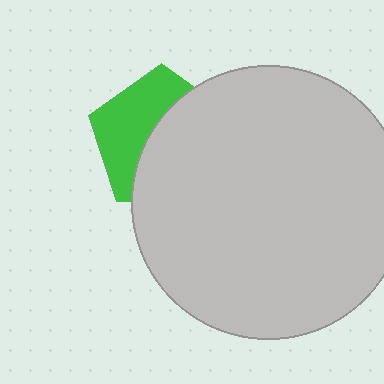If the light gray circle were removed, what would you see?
You would see the complete green pentagon.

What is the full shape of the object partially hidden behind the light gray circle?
The partially hidden object is a green pentagon.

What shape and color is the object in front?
The object in front is a light gray circle.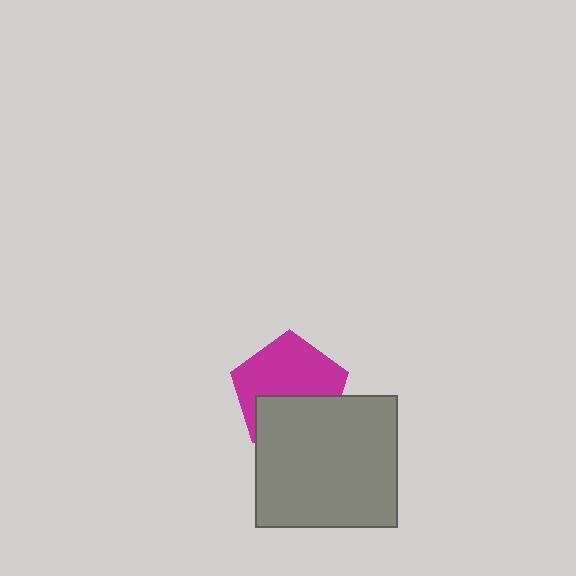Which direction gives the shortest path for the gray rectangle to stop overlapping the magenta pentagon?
Moving down gives the shortest separation.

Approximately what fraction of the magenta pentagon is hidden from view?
Roughly 40% of the magenta pentagon is hidden behind the gray rectangle.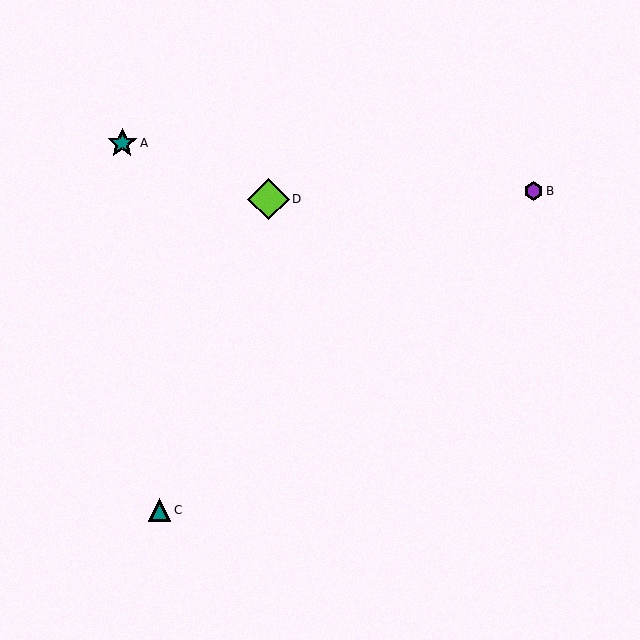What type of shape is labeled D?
Shape D is a lime diamond.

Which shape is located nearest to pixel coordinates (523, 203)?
The purple hexagon (labeled B) at (534, 191) is nearest to that location.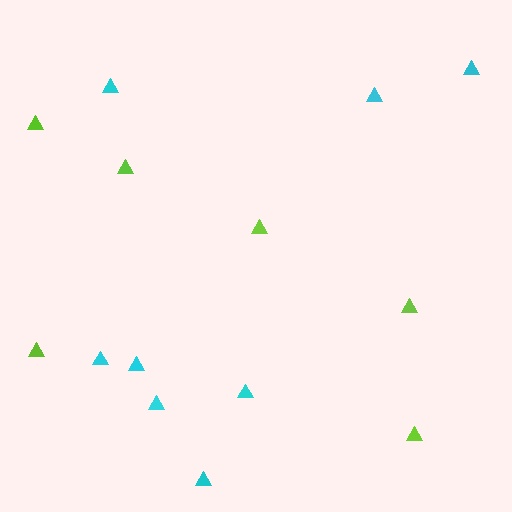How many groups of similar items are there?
There are 2 groups: one group of cyan triangles (8) and one group of lime triangles (6).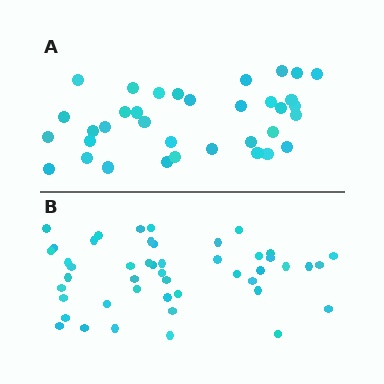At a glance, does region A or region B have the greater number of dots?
Region B (the bottom region) has more dots.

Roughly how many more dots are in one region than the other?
Region B has roughly 12 or so more dots than region A.